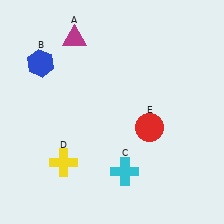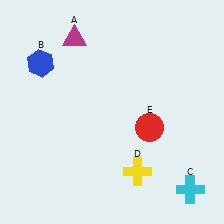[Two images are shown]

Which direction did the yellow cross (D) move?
The yellow cross (D) moved right.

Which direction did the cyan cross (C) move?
The cyan cross (C) moved right.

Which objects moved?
The objects that moved are: the cyan cross (C), the yellow cross (D).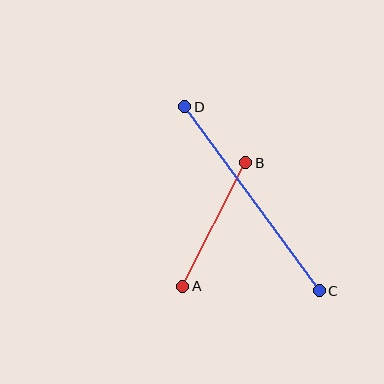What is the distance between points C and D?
The distance is approximately 228 pixels.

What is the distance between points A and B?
The distance is approximately 139 pixels.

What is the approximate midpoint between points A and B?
The midpoint is at approximately (214, 225) pixels.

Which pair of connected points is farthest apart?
Points C and D are farthest apart.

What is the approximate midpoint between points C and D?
The midpoint is at approximately (252, 199) pixels.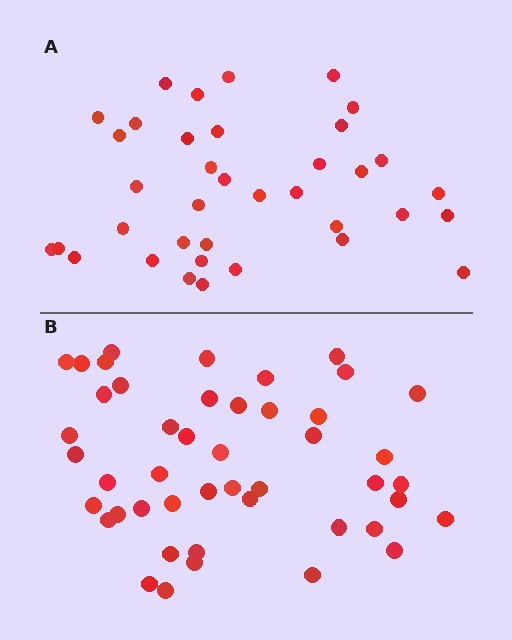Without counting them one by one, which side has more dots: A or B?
Region B (the bottom region) has more dots.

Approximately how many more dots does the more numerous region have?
Region B has roughly 8 or so more dots than region A.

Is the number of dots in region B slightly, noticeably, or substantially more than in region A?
Region B has only slightly more — the two regions are fairly close. The ratio is roughly 1.2 to 1.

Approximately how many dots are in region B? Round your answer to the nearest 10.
About 50 dots. (The exact count is 46, which rounds to 50.)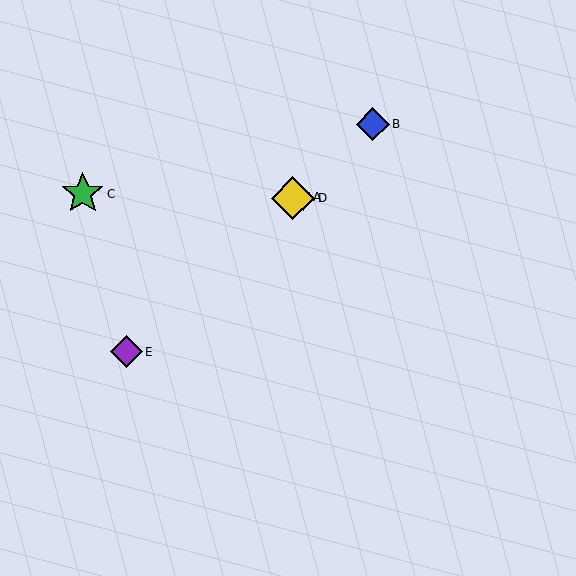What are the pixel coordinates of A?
Object A is at (294, 197).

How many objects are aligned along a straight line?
4 objects (A, B, D, E) are aligned along a straight line.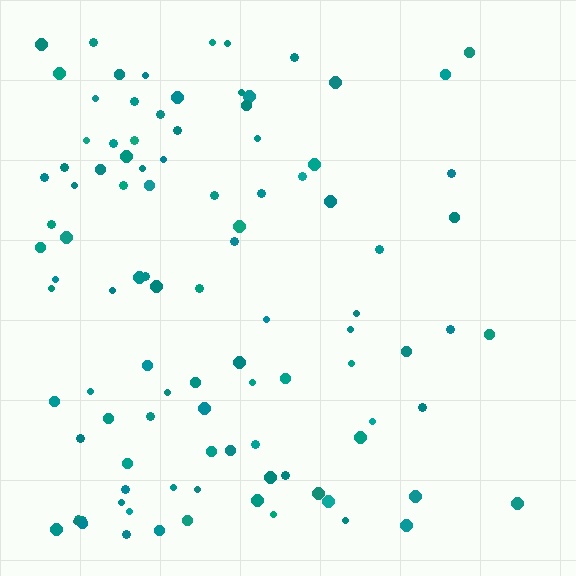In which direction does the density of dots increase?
From right to left, with the left side densest.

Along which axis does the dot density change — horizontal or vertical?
Horizontal.